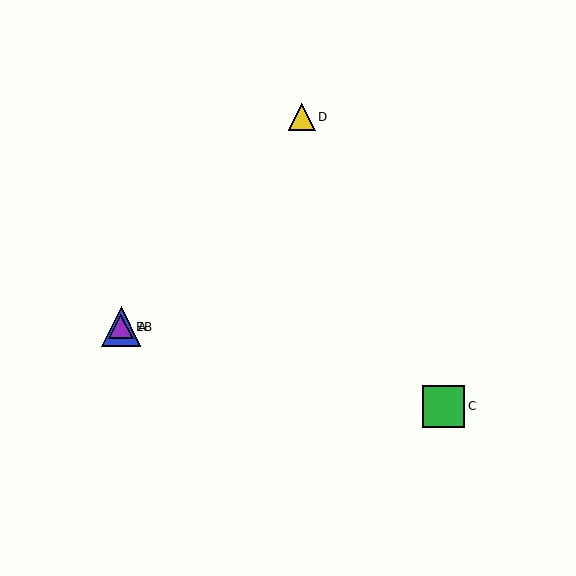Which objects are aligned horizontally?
Objects A, B, E are aligned horizontally.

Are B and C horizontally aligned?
No, B is at y≈327 and C is at y≈406.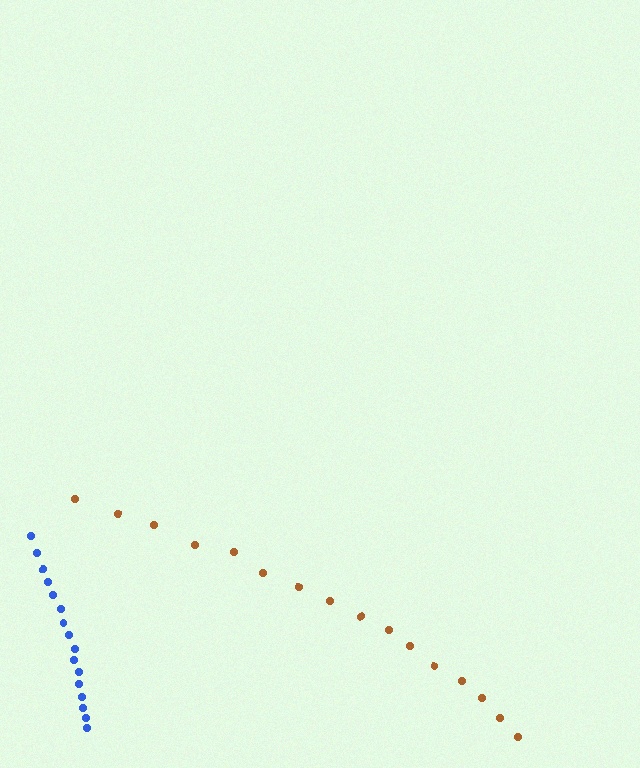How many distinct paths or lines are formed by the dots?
There are 2 distinct paths.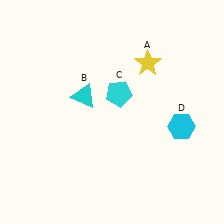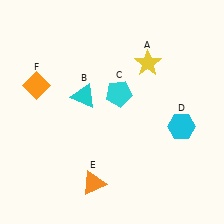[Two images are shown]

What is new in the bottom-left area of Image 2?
An orange triangle (E) was added in the bottom-left area of Image 2.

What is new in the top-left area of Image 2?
An orange diamond (F) was added in the top-left area of Image 2.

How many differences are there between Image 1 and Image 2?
There are 2 differences between the two images.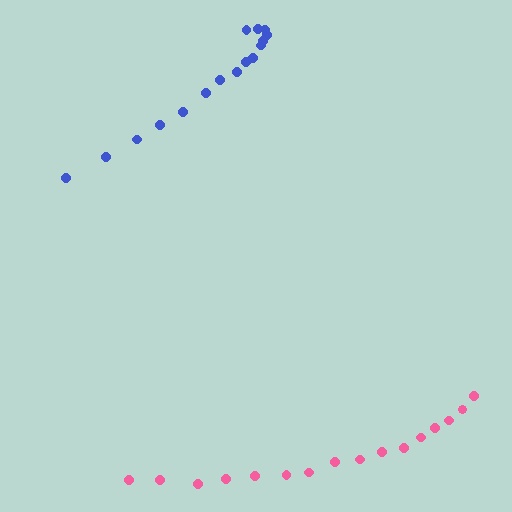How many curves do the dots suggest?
There are 2 distinct paths.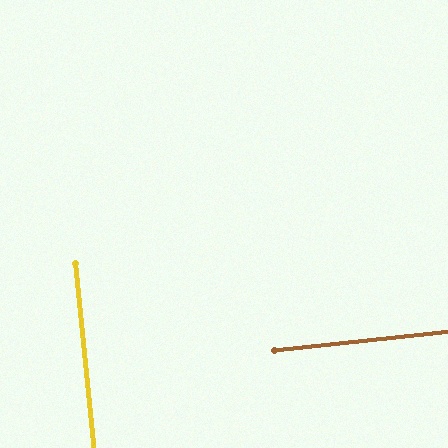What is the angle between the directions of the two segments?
Approximately 90 degrees.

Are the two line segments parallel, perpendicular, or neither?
Perpendicular — they meet at approximately 90°.